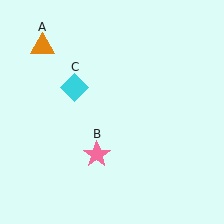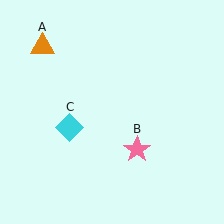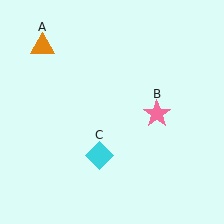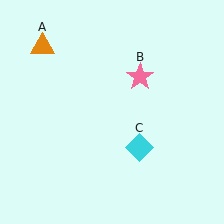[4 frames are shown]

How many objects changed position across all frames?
2 objects changed position: pink star (object B), cyan diamond (object C).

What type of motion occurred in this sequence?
The pink star (object B), cyan diamond (object C) rotated counterclockwise around the center of the scene.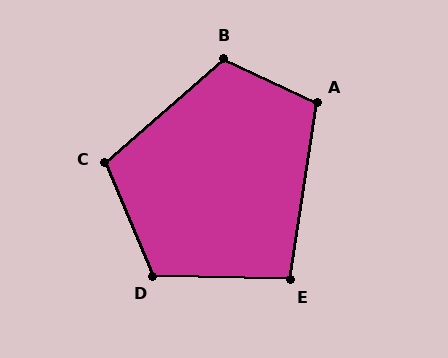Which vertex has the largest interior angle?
D, at approximately 114 degrees.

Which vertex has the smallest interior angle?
E, at approximately 97 degrees.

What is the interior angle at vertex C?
Approximately 108 degrees (obtuse).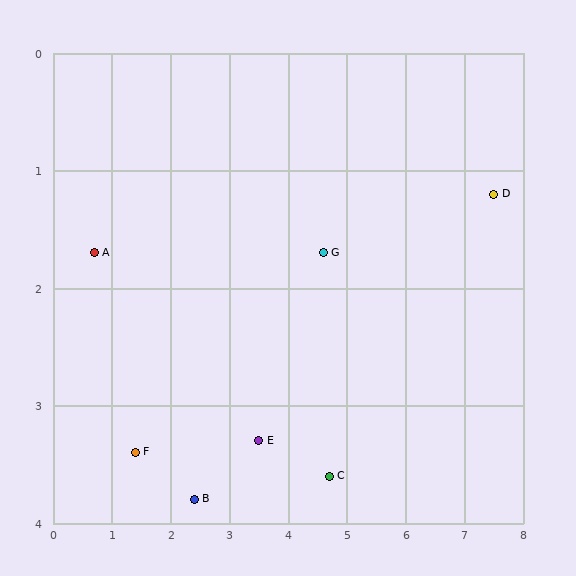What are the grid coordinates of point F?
Point F is at approximately (1.4, 3.4).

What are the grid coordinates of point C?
Point C is at approximately (4.7, 3.6).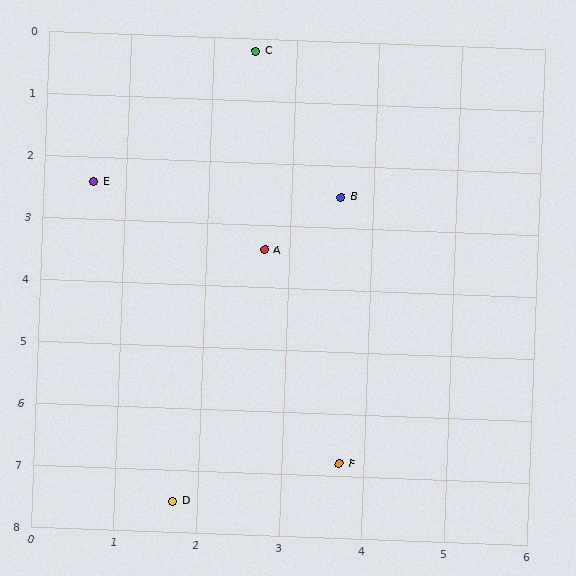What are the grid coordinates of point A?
Point A is at approximately (2.7, 3.4).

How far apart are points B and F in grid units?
Points B and F are about 4.3 grid units apart.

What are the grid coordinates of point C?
Point C is at approximately (2.5, 0.2).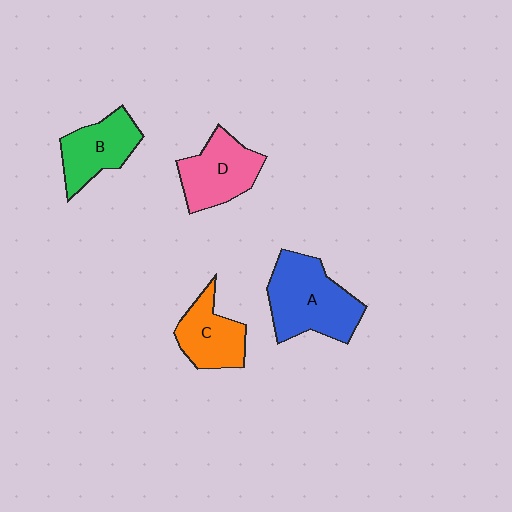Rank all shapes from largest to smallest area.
From largest to smallest: A (blue), D (pink), B (green), C (orange).